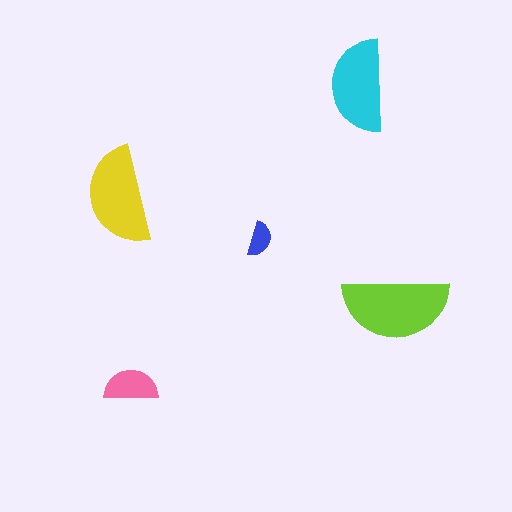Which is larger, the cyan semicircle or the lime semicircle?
The lime one.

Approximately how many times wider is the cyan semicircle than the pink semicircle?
About 1.5 times wider.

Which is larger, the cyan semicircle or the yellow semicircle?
The yellow one.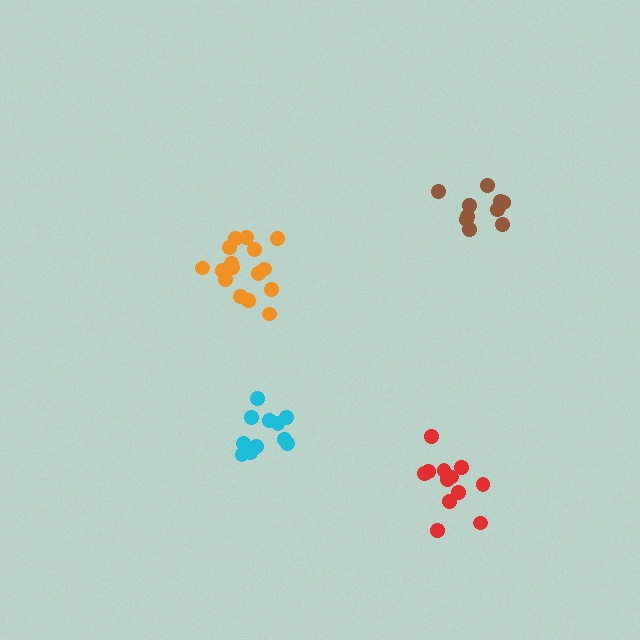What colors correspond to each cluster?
The clusters are colored: red, brown, cyan, orange.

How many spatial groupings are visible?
There are 4 spatial groupings.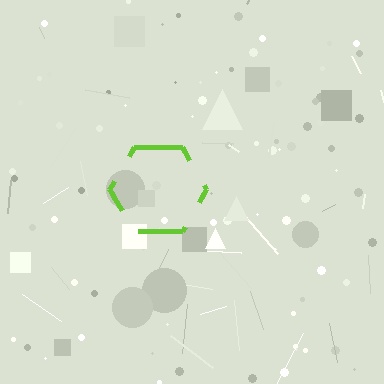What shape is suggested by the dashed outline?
The dashed outline suggests a hexagon.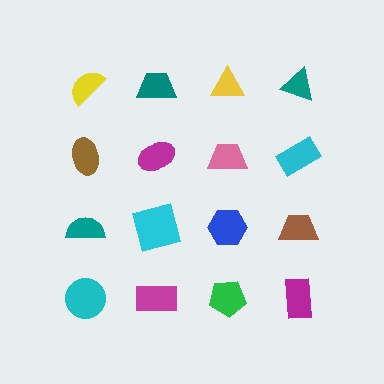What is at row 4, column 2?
A magenta rectangle.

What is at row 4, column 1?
A cyan circle.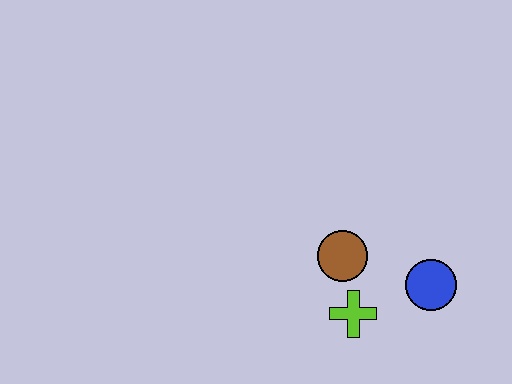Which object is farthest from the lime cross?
The blue circle is farthest from the lime cross.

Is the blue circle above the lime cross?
Yes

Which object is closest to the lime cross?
The brown circle is closest to the lime cross.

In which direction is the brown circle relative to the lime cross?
The brown circle is above the lime cross.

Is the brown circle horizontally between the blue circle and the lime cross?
No